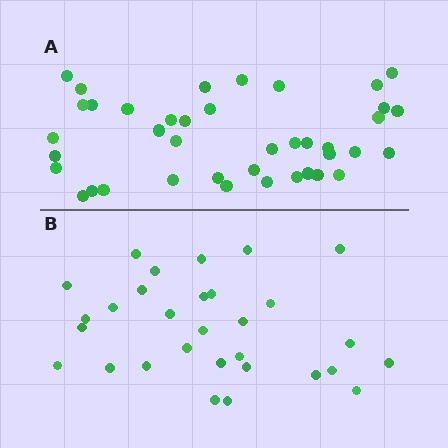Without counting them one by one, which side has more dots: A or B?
Region A (the top region) has more dots.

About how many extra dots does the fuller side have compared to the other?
Region A has roughly 10 or so more dots than region B.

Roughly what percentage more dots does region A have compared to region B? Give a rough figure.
About 35% more.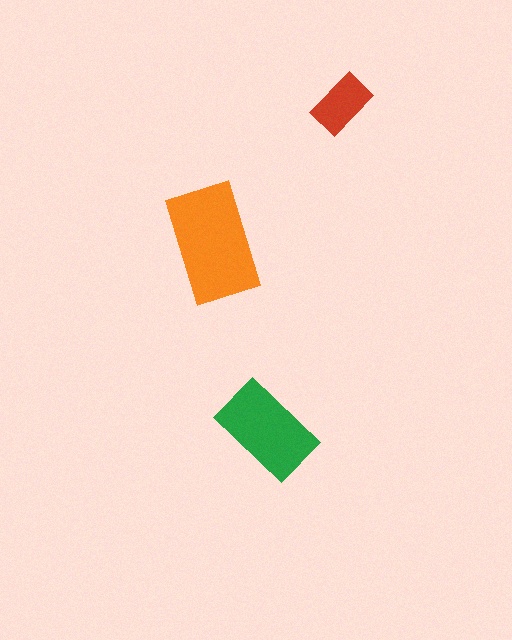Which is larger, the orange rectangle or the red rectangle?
The orange one.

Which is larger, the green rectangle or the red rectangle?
The green one.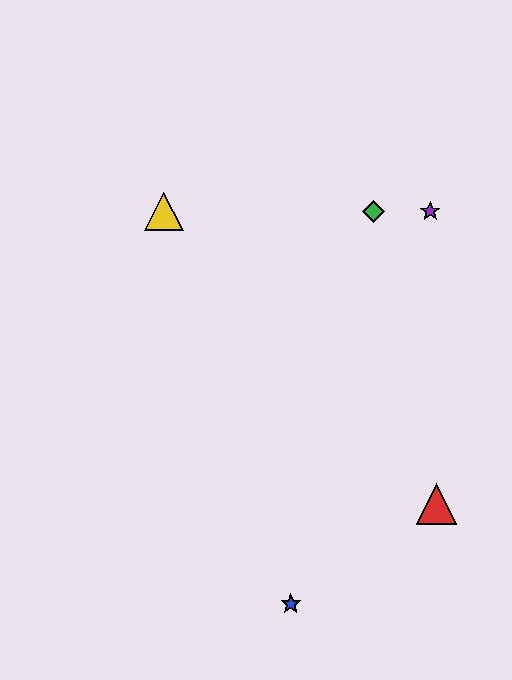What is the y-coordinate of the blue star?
The blue star is at y≈604.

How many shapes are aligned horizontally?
3 shapes (the green diamond, the yellow triangle, the purple star) are aligned horizontally.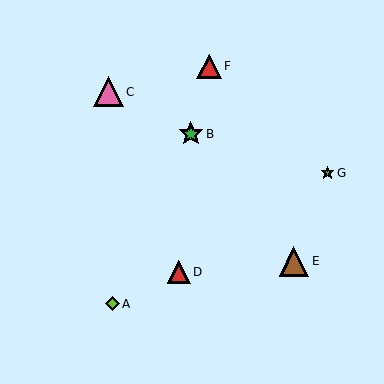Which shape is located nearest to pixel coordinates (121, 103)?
The pink triangle (labeled C) at (108, 92) is nearest to that location.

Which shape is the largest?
The pink triangle (labeled C) is the largest.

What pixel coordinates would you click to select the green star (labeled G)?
Click at (328, 173) to select the green star G.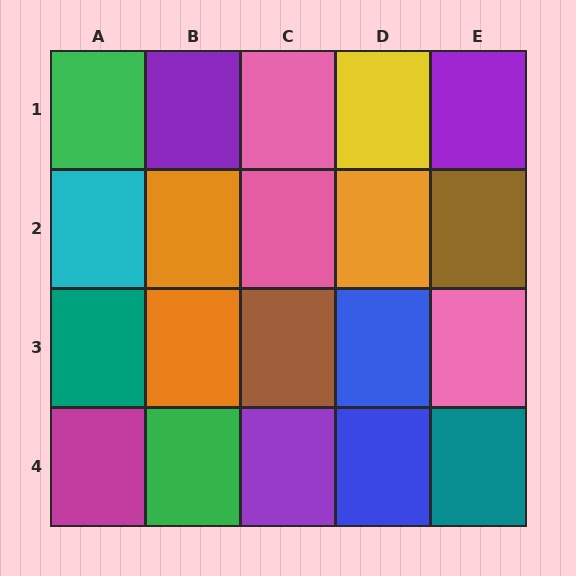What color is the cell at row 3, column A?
Teal.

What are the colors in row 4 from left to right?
Magenta, green, purple, blue, teal.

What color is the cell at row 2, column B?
Orange.